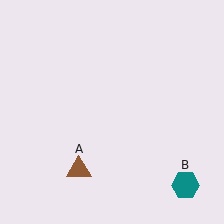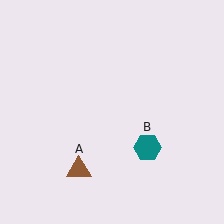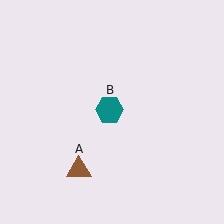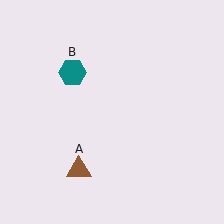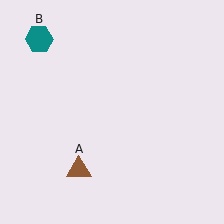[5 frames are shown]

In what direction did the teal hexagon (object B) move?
The teal hexagon (object B) moved up and to the left.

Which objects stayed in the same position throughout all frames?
Brown triangle (object A) remained stationary.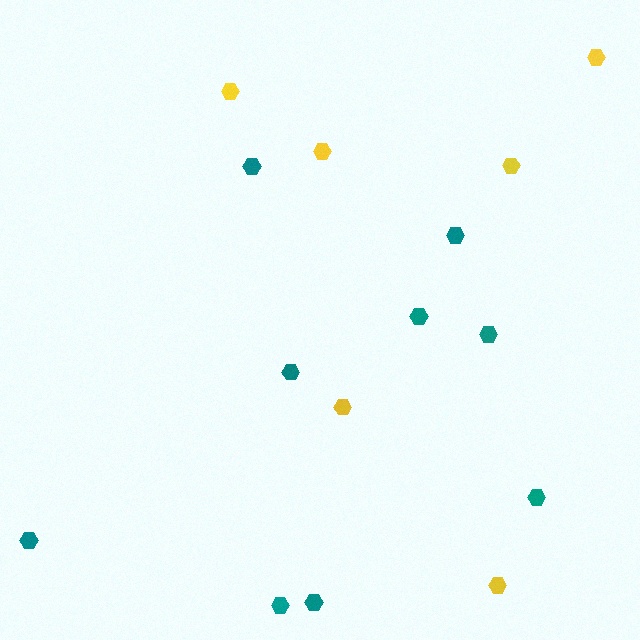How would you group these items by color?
There are 2 groups: one group of teal hexagons (9) and one group of yellow hexagons (6).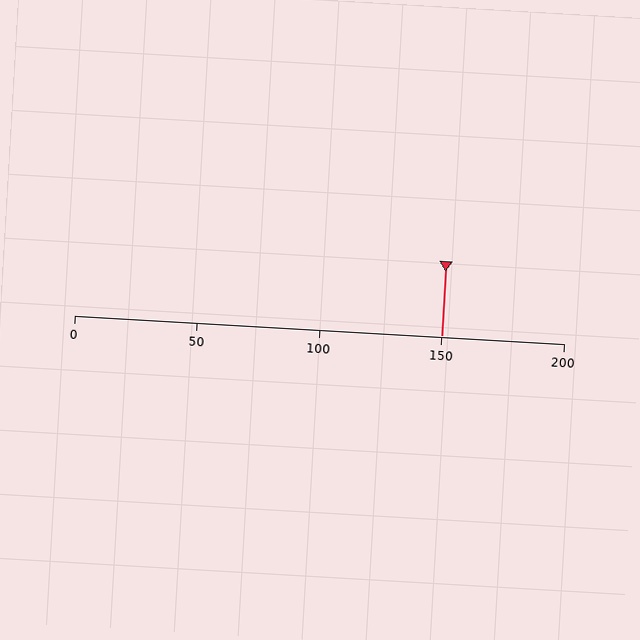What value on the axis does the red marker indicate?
The marker indicates approximately 150.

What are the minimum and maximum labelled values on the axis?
The axis runs from 0 to 200.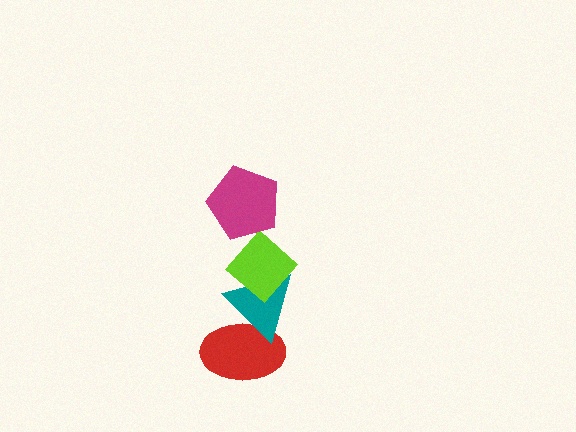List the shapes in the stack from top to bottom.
From top to bottom: the magenta pentagon, the lime diamond, the teal triangle, the red ellipse.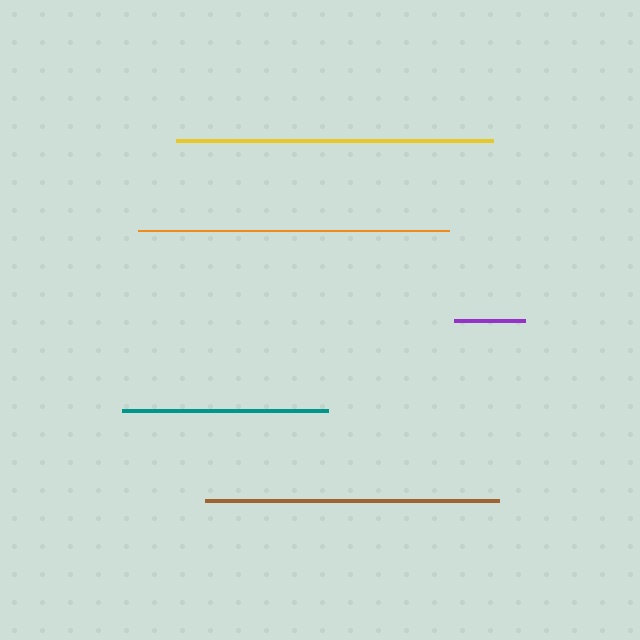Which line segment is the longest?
The yellow line is the longest at approximately 318 pixels.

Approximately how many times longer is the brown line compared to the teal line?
The brown line is approximately 1.4 times the length of the teal line.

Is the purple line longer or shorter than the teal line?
The teal line is longer than the purple line.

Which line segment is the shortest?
The purple line is the shortest at approximately 71 pixels.